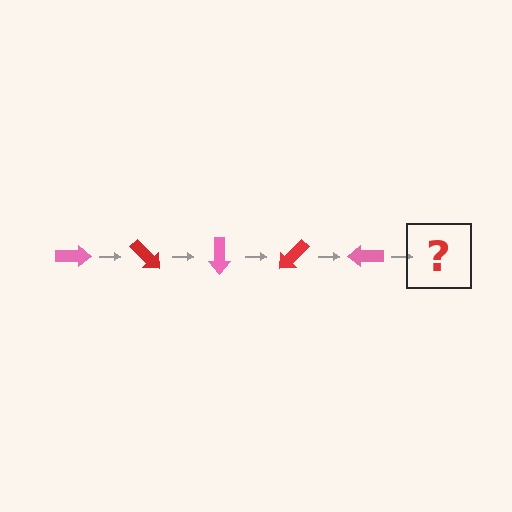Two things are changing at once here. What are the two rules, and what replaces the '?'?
The two rules are that it rotates 45 degrees each step and the color cycles through pink and red. The '?' should be a red arrow, rotated 225 degrees from the start.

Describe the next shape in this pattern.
It should be a red arrow, rotated 225 degrees from the start.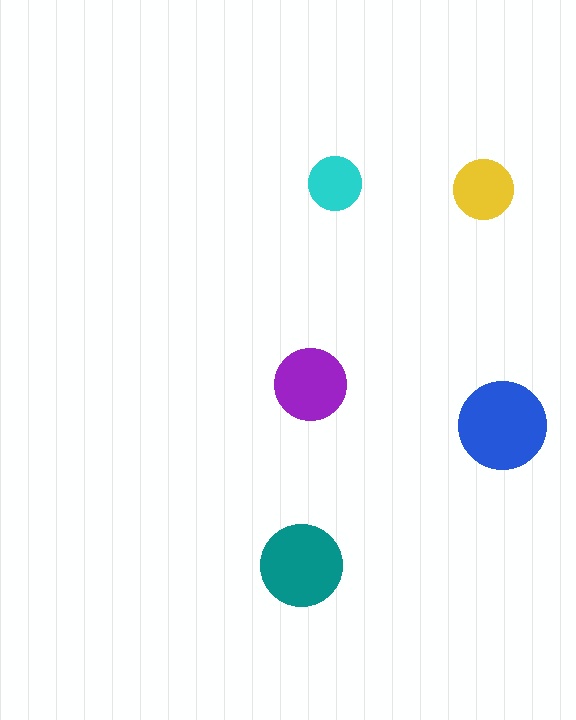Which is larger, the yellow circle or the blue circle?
The blue one.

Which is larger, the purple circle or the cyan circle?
The purple one.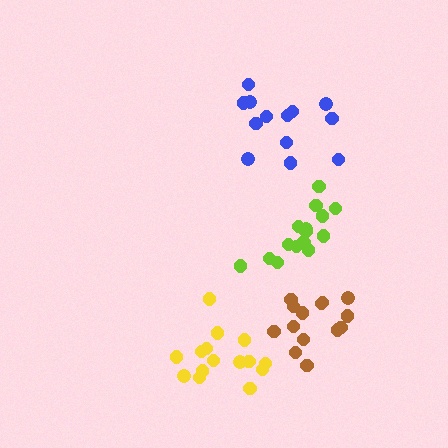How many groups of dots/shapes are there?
There are 4 groups.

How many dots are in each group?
Group 1: 16 dots, Group 2: 14 dots, Group 3: 13 dots, Group 4: 15 dots (58 total).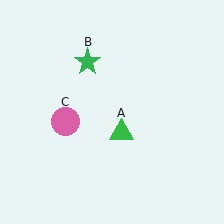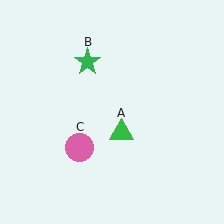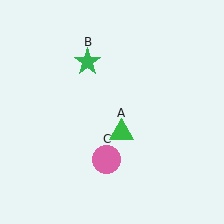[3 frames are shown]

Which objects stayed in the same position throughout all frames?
Green triangle (object A) and green star (object B) remained stationary.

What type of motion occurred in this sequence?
The pink circle (object C) rotated counterclockwise around the center of the scene.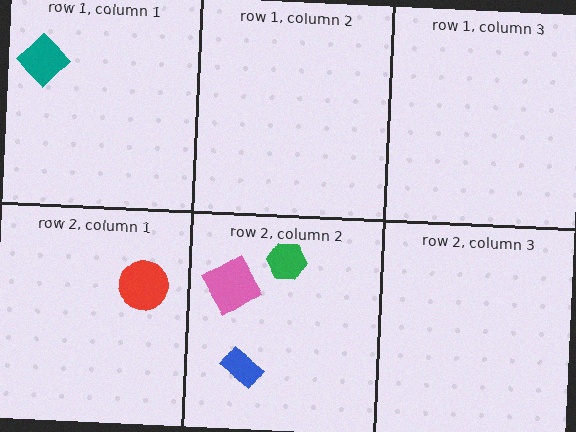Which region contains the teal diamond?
The row 1, column 1 region.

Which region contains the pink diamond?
The row 2, column 2 region.